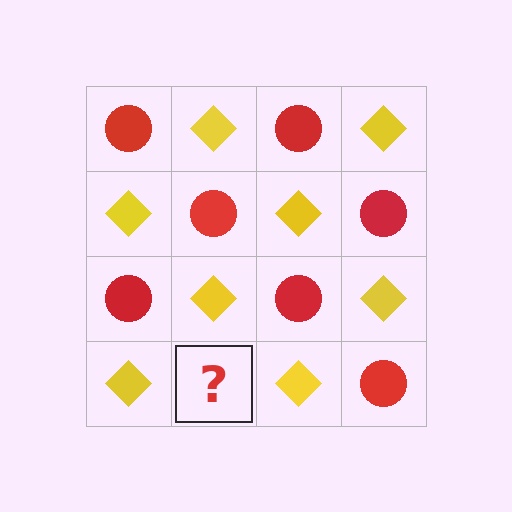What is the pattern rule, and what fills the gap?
The rule is that it alternates red circle and yellow diamond in a checkerboard pattern. The gap should be filled with a red circle.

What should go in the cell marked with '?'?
The missing cell should contain a red circle.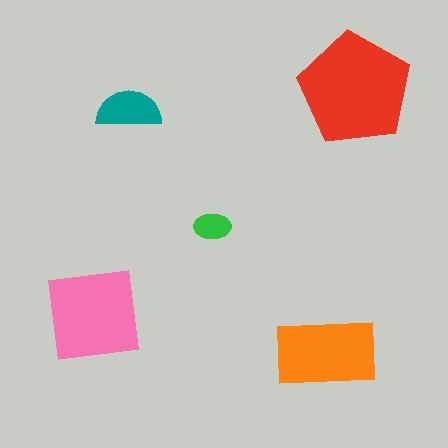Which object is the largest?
The red pentagon.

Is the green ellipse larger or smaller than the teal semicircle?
Smaller.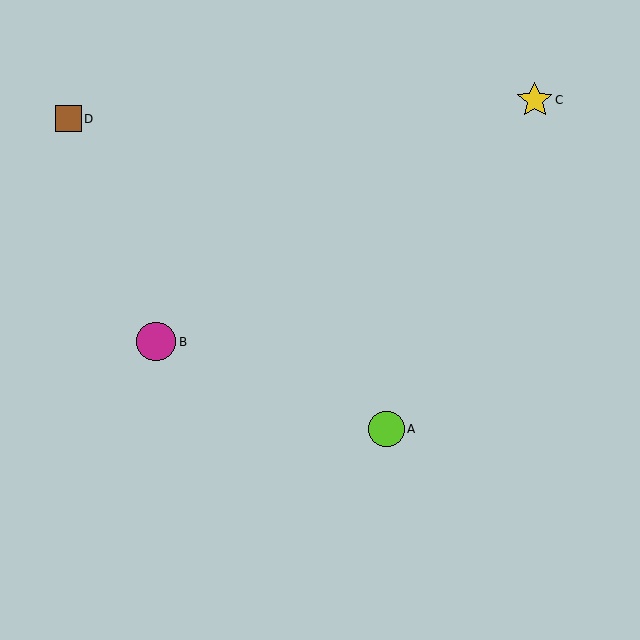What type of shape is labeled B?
Shape B is a magenta circle.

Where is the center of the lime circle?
The center of the lime circle is at (387, 429).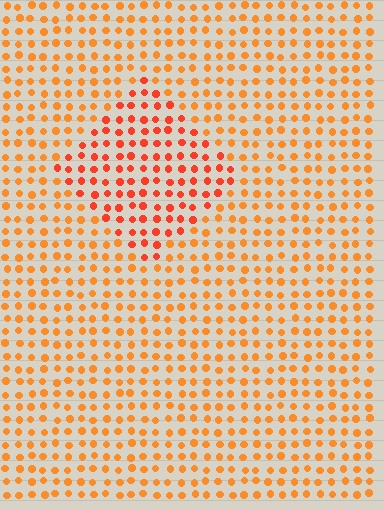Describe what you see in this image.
The image is filled with small orange elements in a uniform arrangement. A diamond-shaped region is visible where the elements are tinted to a slightly different hue, forming a subtle color boundary.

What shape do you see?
I see a diamond.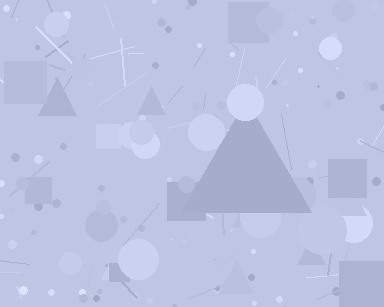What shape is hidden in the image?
A triangle is hidden in the image.